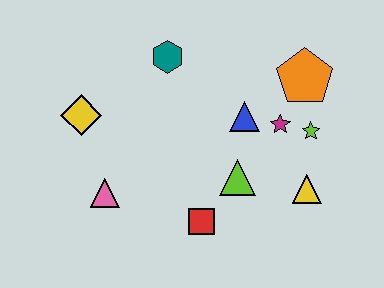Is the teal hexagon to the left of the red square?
Yes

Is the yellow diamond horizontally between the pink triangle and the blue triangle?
No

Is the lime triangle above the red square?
Yes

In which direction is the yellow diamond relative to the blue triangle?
The yellow diamond is to the left of the blue triangle.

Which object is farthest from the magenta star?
The yellow diamond is farthest from the magenta star.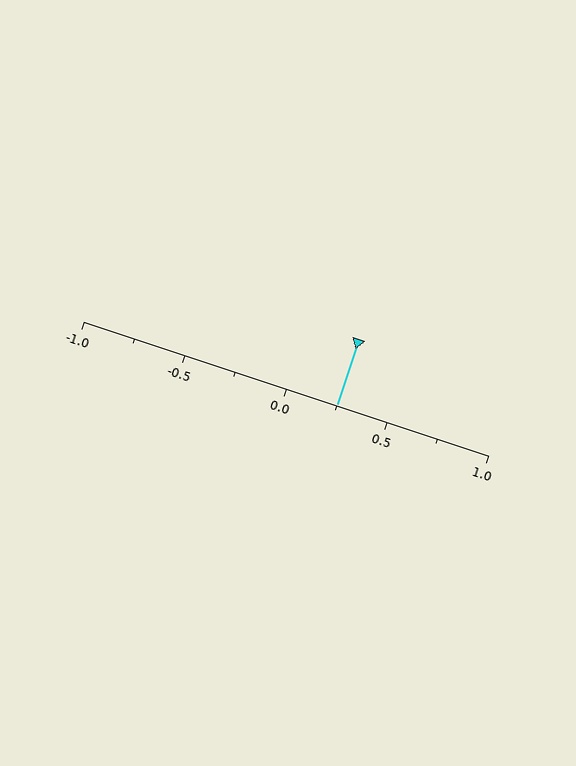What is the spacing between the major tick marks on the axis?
The major ticks are spaced 0.5 apart.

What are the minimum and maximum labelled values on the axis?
The axis runs from -1.0 to 1.0.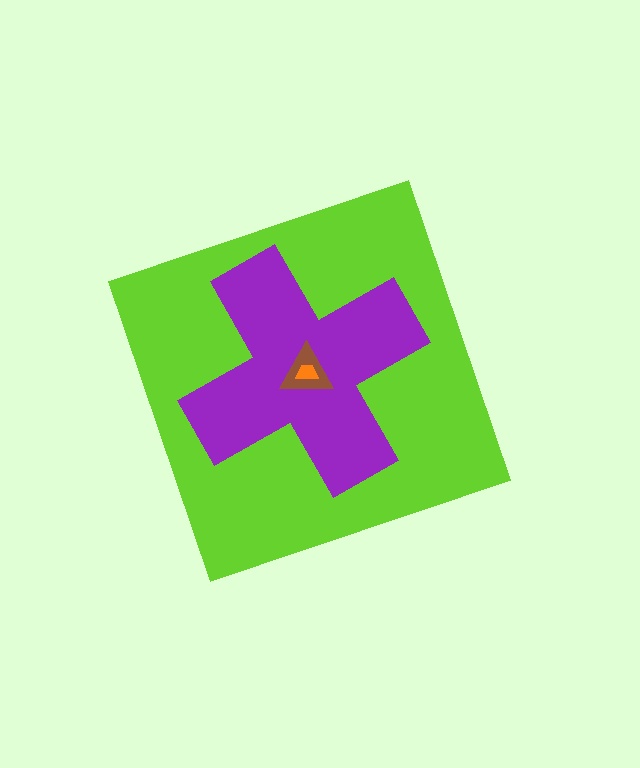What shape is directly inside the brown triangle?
The orange trapezoid.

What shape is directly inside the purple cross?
The brown triangle.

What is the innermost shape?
The orange trapezoid.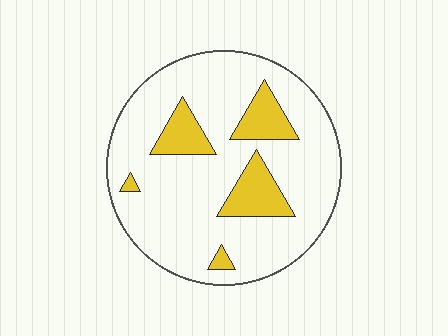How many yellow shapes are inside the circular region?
5.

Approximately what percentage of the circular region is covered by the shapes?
Approximately 15%.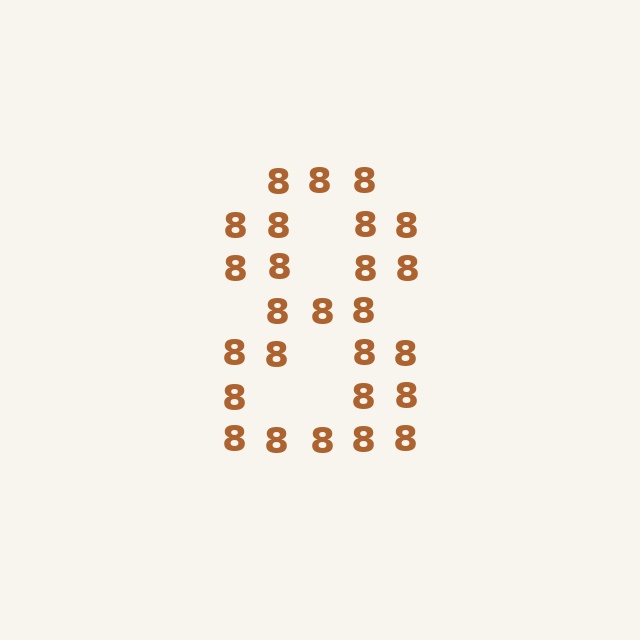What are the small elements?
The small elements are digit 8's.